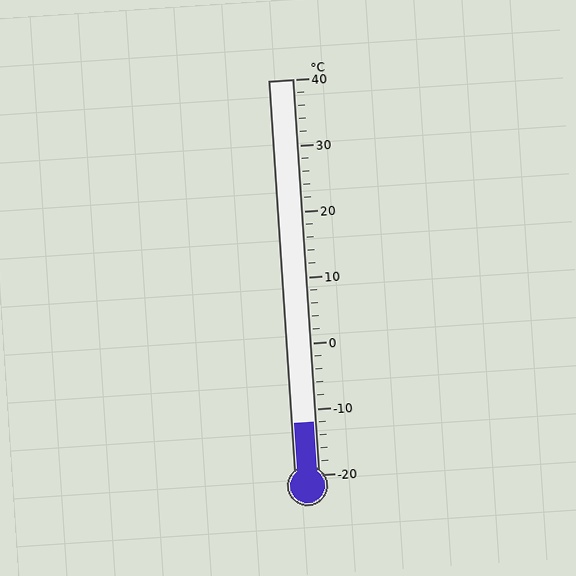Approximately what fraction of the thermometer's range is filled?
The thermometer is filled to approximately 15% of its range.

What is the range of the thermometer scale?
The thermometer scale ranges from -20°C to 40°C.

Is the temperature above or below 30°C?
The temperature is below 30°C.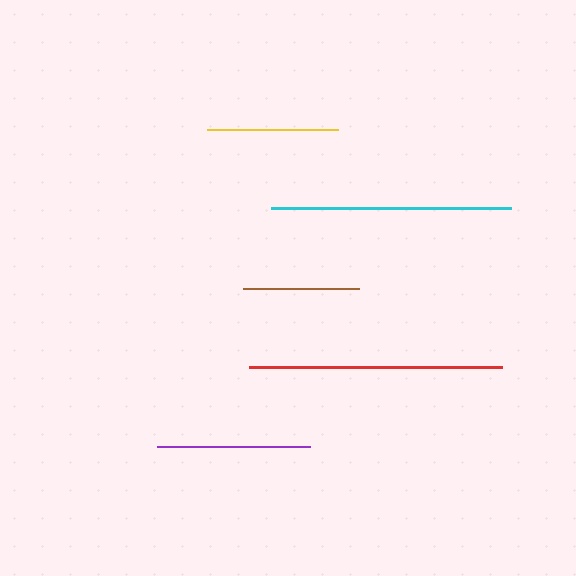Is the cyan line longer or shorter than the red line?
The red line is longer than the cyan line.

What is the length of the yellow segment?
The yellow segment is approximately 130 pixels long.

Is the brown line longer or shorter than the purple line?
The purple line is longer than the brown line.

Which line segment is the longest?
The red line is the longest at approximately 253 pixels.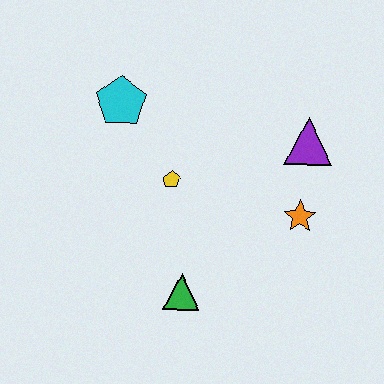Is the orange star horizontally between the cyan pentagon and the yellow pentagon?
No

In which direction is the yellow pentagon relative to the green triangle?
The yellow pentagon is above the green triangle.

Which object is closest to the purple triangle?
The orange star is closest to the purple triangle.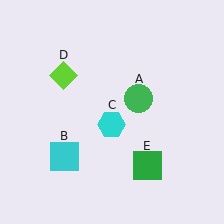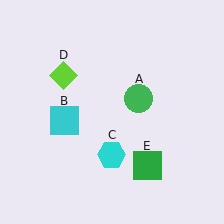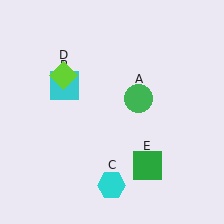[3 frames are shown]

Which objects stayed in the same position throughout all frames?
Green circle (object A) and lime diamond (object D) and green square (object E) remained stationary.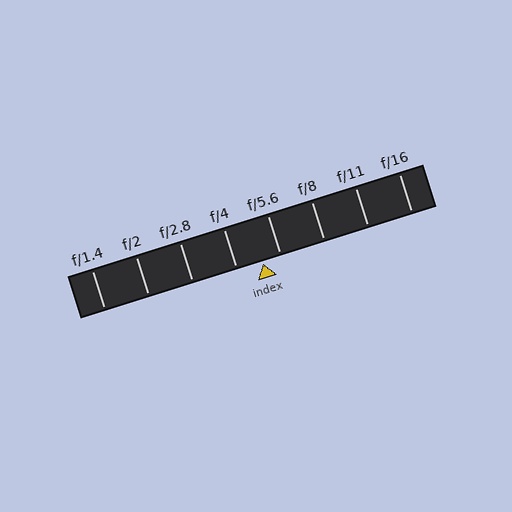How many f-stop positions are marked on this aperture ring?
There are 8 f-stop positions marked.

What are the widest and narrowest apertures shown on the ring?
The widest aperture shown is f/1.4 and the narrowest is f/16.